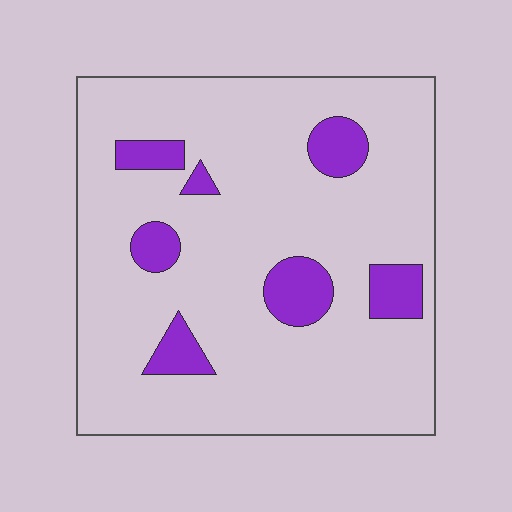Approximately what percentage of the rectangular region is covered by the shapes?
Approximately 15%.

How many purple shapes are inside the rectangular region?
7.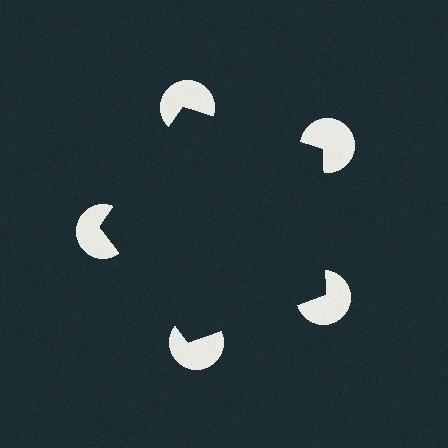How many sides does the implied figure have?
5 sides.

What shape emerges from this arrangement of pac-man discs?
An illusory pentagon — its edges are inferred from the aligned wedge cuts in the pac-man discs, not physically drawn.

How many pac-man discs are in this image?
There are 5 — one at each vertex of the illusory pentagon.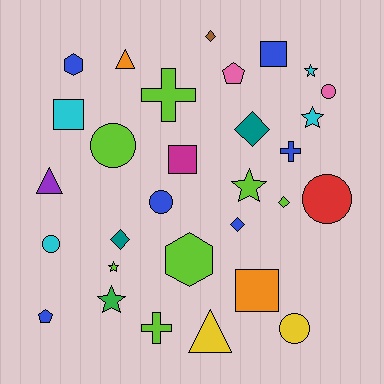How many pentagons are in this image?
There are 2 pentagons.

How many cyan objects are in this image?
There are 4 cyan objects.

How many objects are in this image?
There are 30 objects.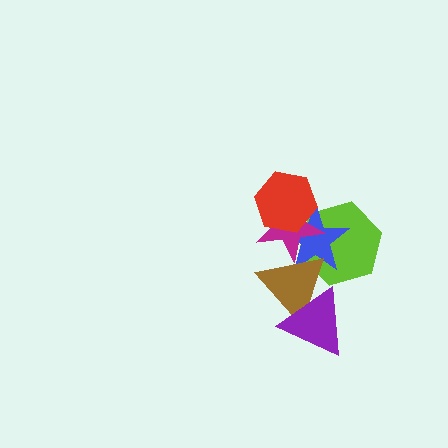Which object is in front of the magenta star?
The red hexagon is in front of the magenta star.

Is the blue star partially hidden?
Yes, it is partially covered by another shape.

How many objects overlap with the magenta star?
4 objects overlap with the magenta star.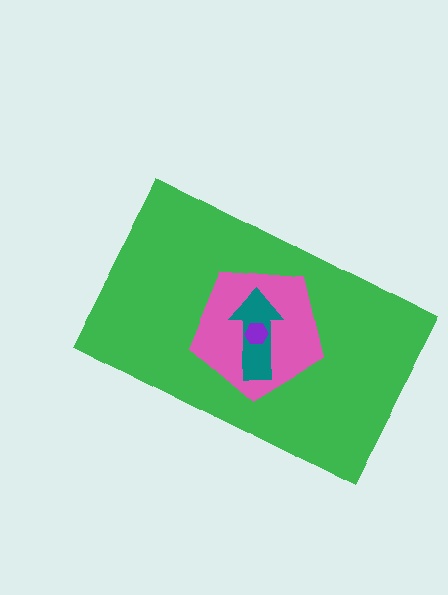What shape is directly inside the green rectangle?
The pink pentagon.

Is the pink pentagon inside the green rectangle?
Yes.